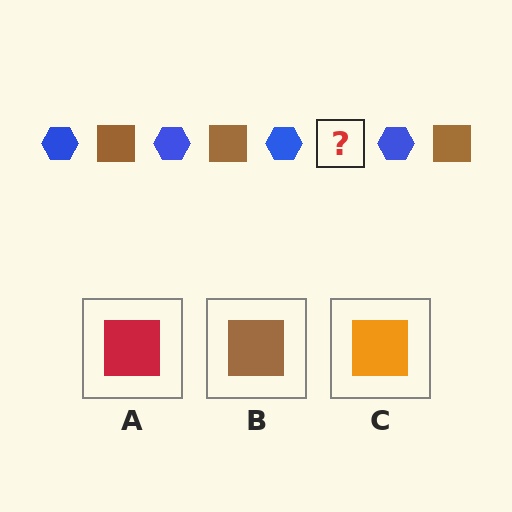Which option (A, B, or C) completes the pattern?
B.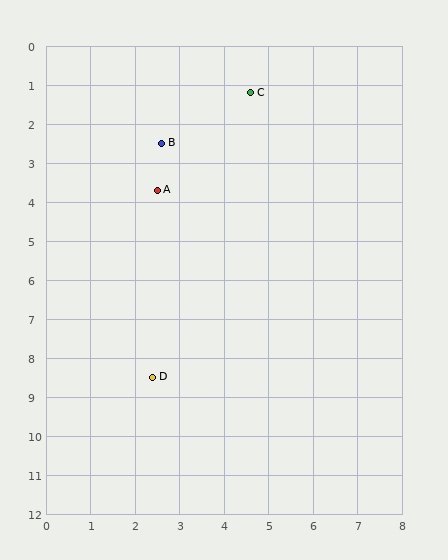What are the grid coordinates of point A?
Point A is at approximately (2.5, 3.7).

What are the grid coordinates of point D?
Point D is at approximately (2.4, 8.5).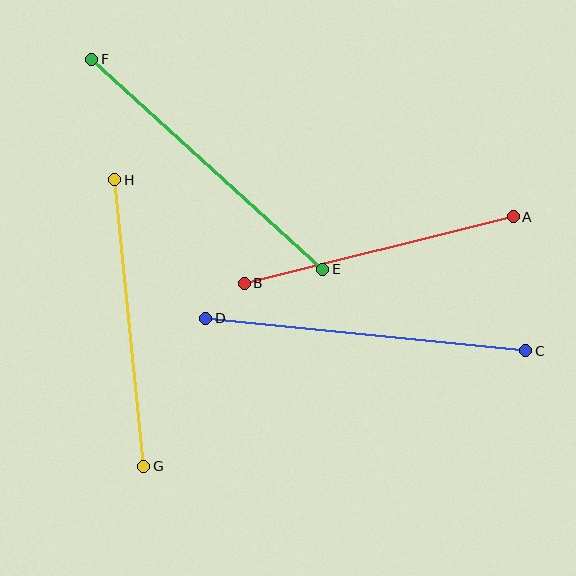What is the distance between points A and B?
The distance is approximately 277 pixels.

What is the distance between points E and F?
The distance is approximately 312 pixels.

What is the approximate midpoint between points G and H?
The midpoint is at approximately (129, 323) pixels.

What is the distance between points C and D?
The distance is approximately 321 pixels.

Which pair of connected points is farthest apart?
Points C and D are farthest apart.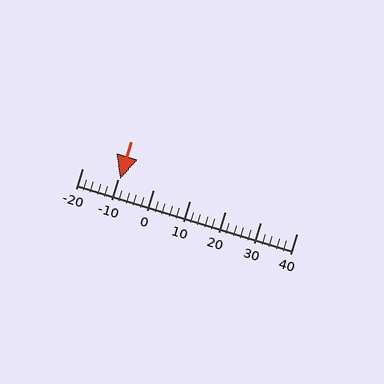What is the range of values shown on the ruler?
The ruler shows values from -20 to 40.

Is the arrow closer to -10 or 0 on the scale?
The arrow is closer to -10.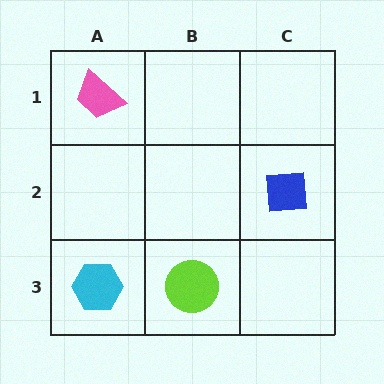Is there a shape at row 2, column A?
No, that cell is empty.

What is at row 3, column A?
A cyan hexagon.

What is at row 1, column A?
A pink trapezoid.